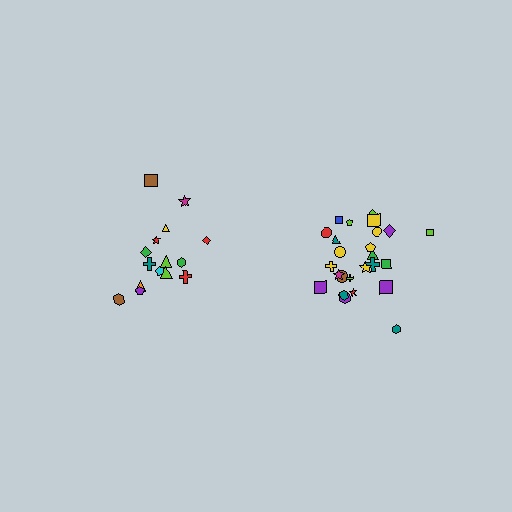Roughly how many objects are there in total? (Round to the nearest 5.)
Roughly 40 objects in total.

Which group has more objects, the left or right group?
The right group.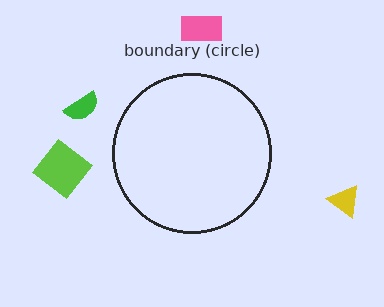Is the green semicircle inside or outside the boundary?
Outside.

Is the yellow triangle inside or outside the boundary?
Outside.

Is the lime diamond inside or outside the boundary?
Outside.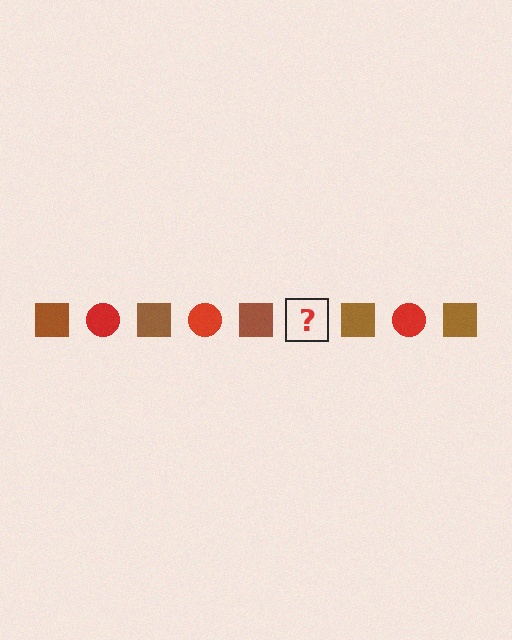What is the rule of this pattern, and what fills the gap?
The rule is that the pattern alternates between brown square and red circle. The gap should be filled with a red circle.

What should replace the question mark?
The question mark should be replaced with a red circle.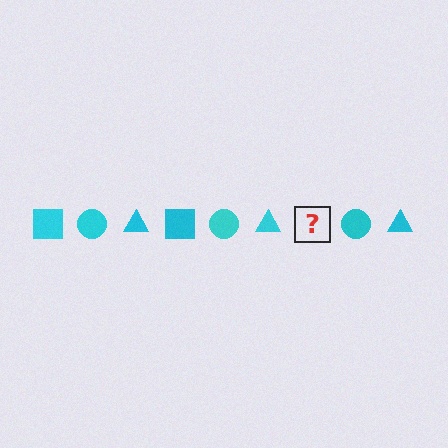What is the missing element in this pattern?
The missing element is a cyan square.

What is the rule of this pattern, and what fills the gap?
The rule is that the pattern cycles through square, circle, triangle shapes in cyan. The gap should be filled with a cyan square.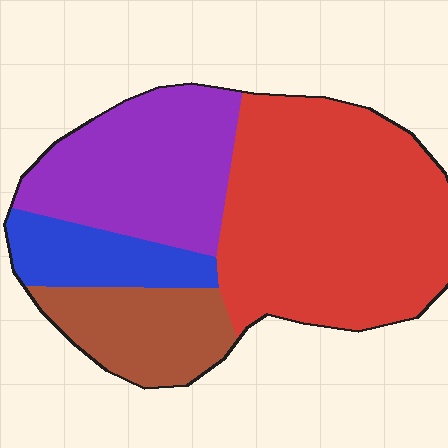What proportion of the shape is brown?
Brown takes up about one sixth (1/6) of the shape.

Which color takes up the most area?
Red, at roughly 45%.